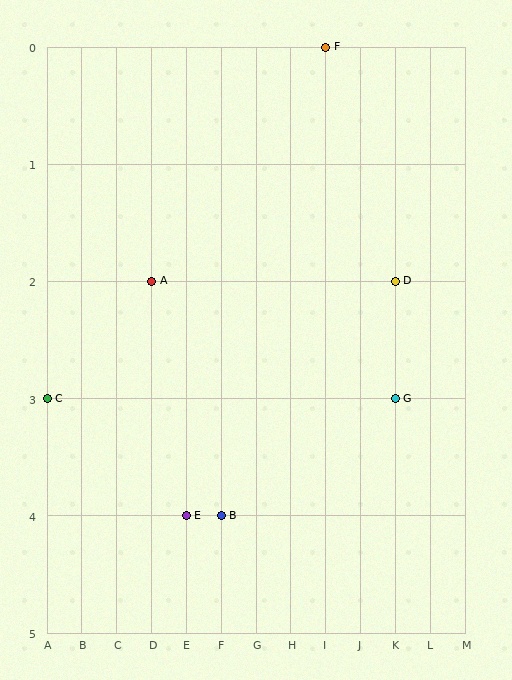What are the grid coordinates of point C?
Point C is at grid coordinates (A, 3).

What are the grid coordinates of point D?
Point D is at grid coordinates (K, 2).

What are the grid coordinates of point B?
Point B is at grid coordinates (F, 4).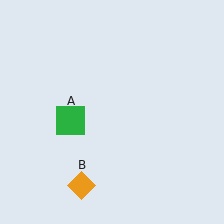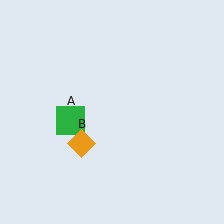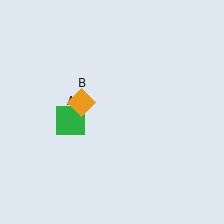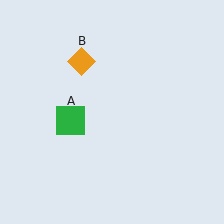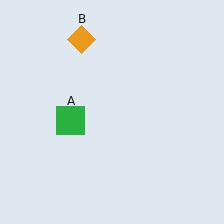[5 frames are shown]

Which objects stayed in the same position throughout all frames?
Green square (object A) remained stationary.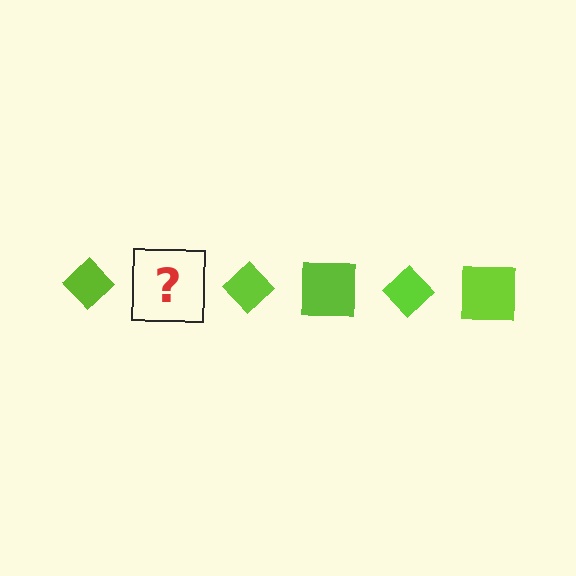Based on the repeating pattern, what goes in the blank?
The blank should be a lime square.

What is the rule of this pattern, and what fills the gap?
The rule is that the pattern cycles through diamond, square shapes in lime. The gap should be filled with a lime square.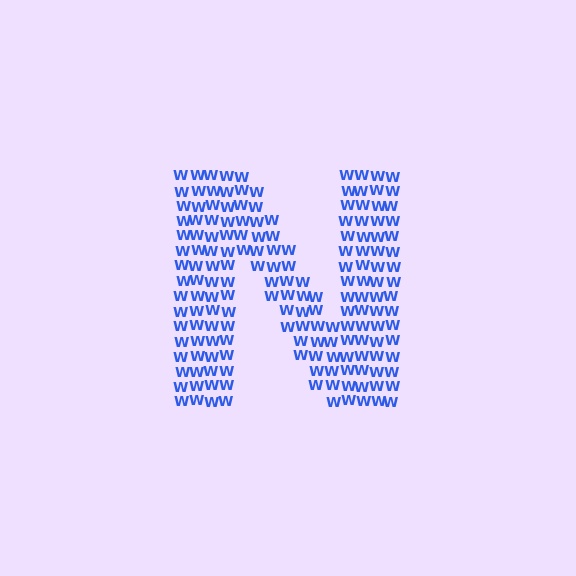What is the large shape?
The large shape is the letter N.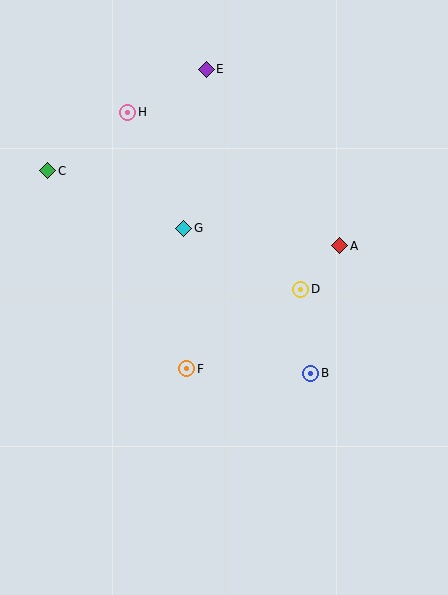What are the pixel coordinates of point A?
Point A is at (340, 246).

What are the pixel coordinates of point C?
Point C is at (48, 171).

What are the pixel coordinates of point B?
Point B is at (311, 373).